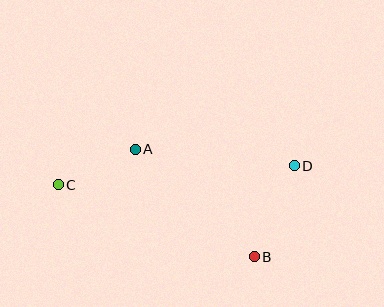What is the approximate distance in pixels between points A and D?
The distance between A and D is approximately 160 pixels.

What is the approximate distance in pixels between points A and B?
The distance between A and B is approximately 161 pixels.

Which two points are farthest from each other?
Points C and D are farthest from each other.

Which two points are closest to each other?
Points A and C are closest to each other.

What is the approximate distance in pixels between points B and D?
The distance between B and D is approximately 100 pixels.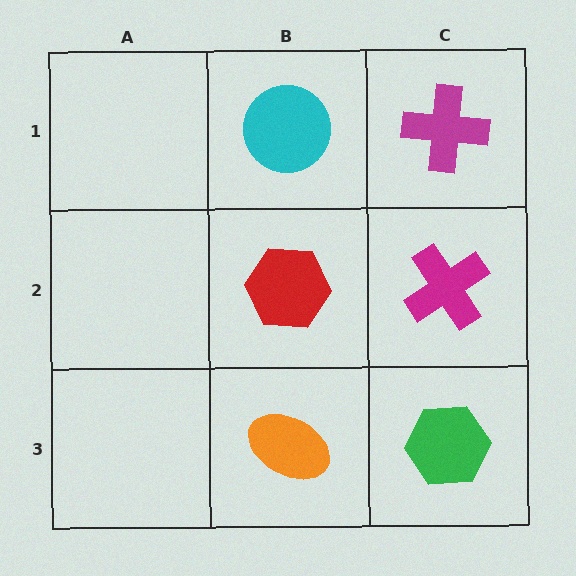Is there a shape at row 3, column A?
No, that cell is empty.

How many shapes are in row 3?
2 shapes.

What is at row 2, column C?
A magenta cross.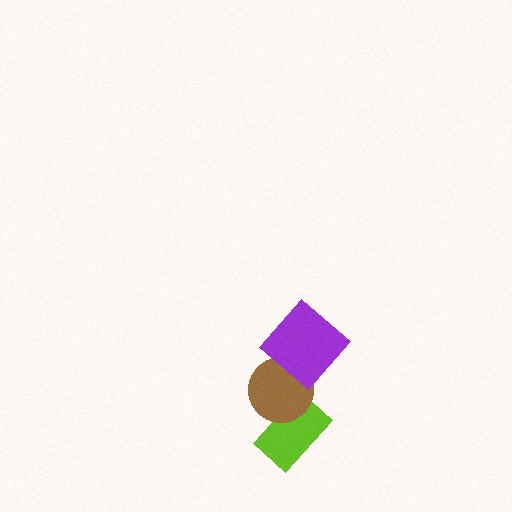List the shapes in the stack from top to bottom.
From top to bottom: the purple diamond, the brown circle, the lime rectangle.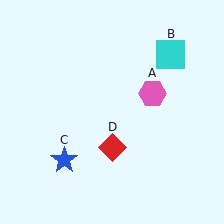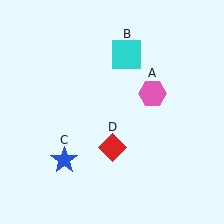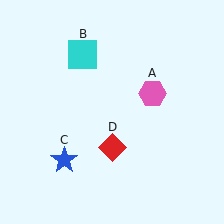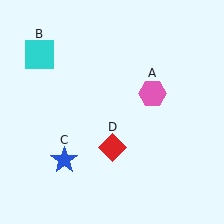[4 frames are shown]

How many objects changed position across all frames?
1 object changed position: cyan square (object B).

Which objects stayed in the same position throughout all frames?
Pink hexagon (object A) and blue star (object C) and red diamond (object D) remained stationary.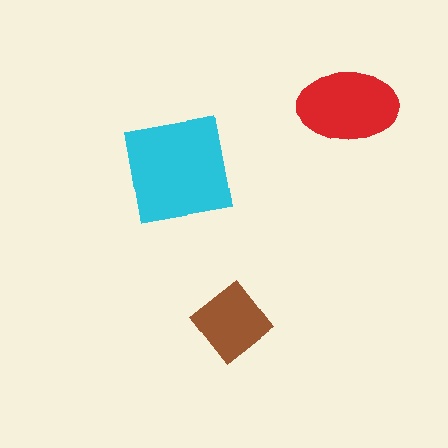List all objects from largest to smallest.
The cyan square, the red ellipse, the brown diamond.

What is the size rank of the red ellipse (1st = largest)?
2nd.